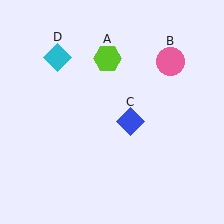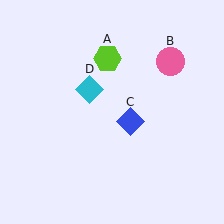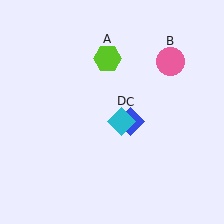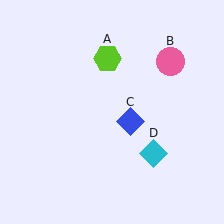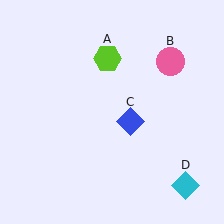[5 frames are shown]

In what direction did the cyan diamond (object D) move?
The cyan diamond (object D) moved down and to the right.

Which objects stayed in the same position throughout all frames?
Lime hexagon (object A) and pink circle (object B) and blue diamond (object C) remained stationary.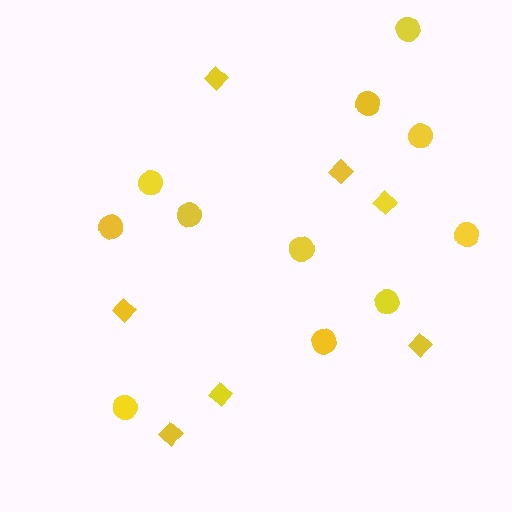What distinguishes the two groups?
There are 2 groups: one group of diamonds (7) and one group of circles (11).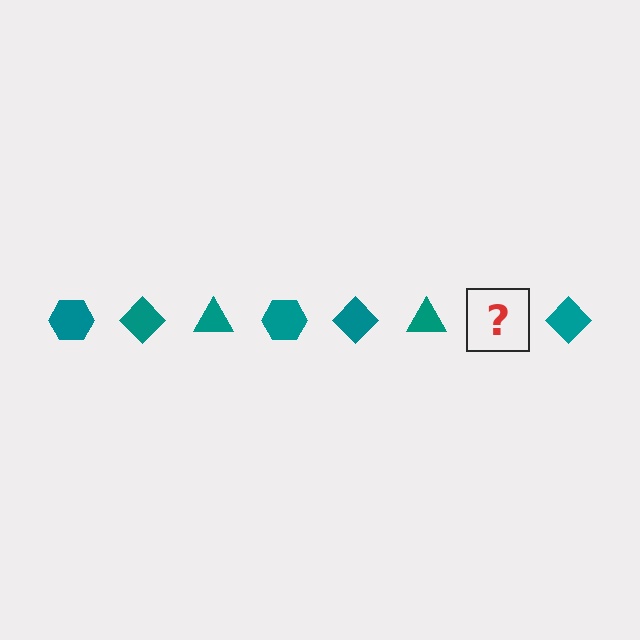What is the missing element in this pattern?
The missing element is a teal hexagon.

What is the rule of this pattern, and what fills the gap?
The rule is that the pattern cycles through hexagon, diamond, triangle shapes in teal. The gap should be filled with a teal hexagon.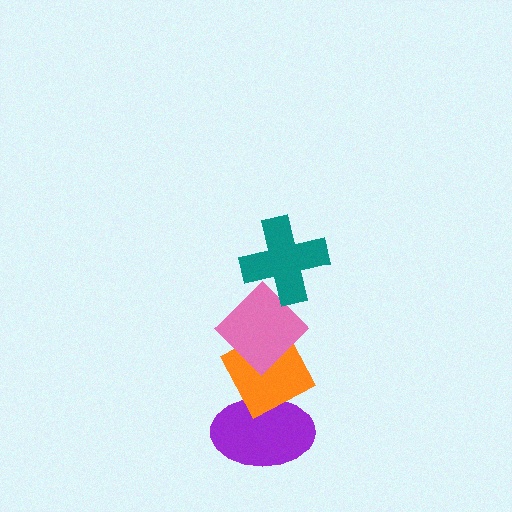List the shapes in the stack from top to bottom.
From top to bottom: the teal cross, the pink diamond, the orange diamond, the purple ellipse.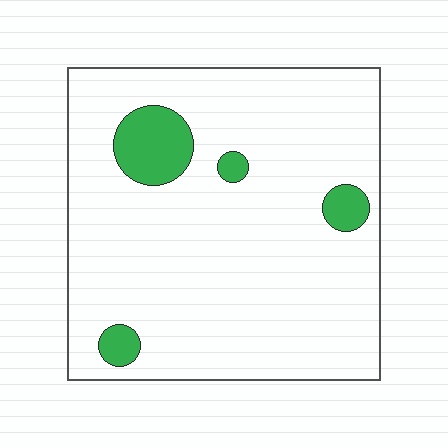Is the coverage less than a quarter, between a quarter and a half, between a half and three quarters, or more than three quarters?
Less than a quarter.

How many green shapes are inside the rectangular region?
4.